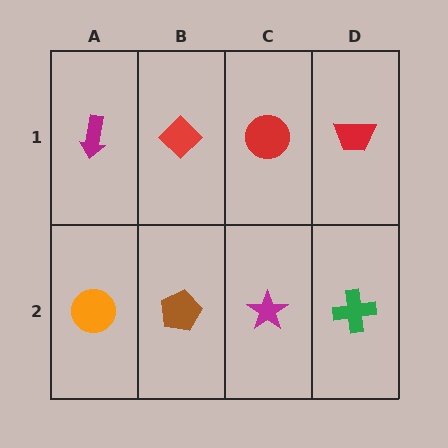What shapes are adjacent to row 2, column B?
A red diamond (row 1, column B), an orange circle (row 2, column A), a magenta star (row 2, column C).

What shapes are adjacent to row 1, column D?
A green cross (row 2, column D), a red circle (row 1, column C).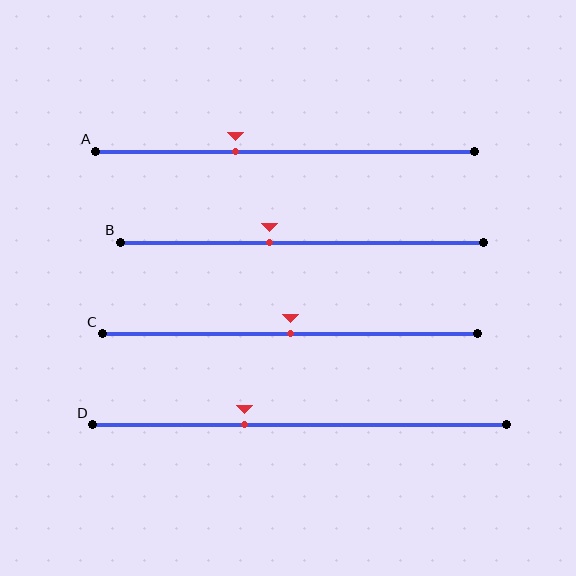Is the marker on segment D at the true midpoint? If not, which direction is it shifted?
No, the marker on segment D is shifted to the left by about 13% of the segment length.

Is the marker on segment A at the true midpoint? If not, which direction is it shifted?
No, the marker on segment A is shifted to the left by about 13% of the segment length.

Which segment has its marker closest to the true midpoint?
Segment C has its marker closest to the true midpoint.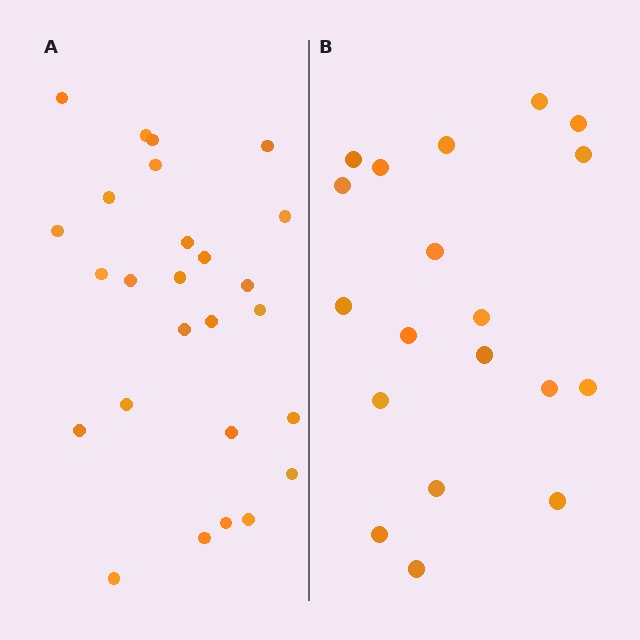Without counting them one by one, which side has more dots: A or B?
Region A (the left region) has more dots.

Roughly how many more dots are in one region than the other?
Region A has roughly 8 or so more dots than region B.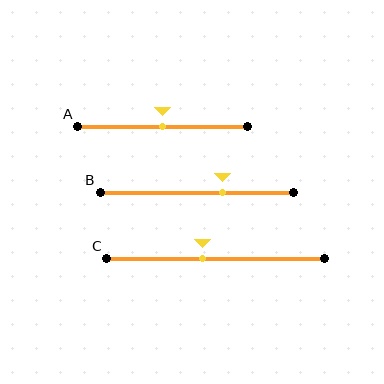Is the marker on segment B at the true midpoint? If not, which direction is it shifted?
No, the marker on segment B is shifted to the right by about 13% of the segment length.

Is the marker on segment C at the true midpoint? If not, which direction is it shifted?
No, the marker on segment C is shifted to the left by about 6% of the segment length.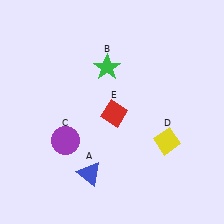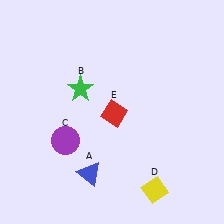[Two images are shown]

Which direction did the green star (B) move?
The green star (B) moved left.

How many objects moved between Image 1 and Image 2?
2 objects moved between the two images.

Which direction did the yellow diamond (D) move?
The yellow diamond (D) moved down.